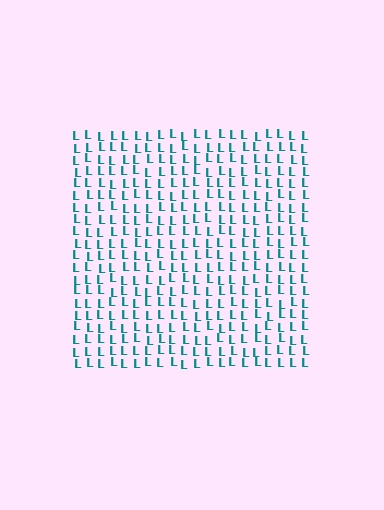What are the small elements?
The small elements are letter L's.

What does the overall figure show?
The overall figure shows a square.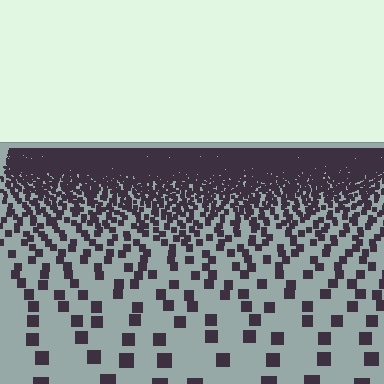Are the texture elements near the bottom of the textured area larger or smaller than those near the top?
Larger. Near the bottom, elements are closer to the viewer and appear at a bigger on-screen size.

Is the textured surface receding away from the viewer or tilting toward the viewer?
The surface is receding away from the viewer. Texture elements get smaller and denser toward the top.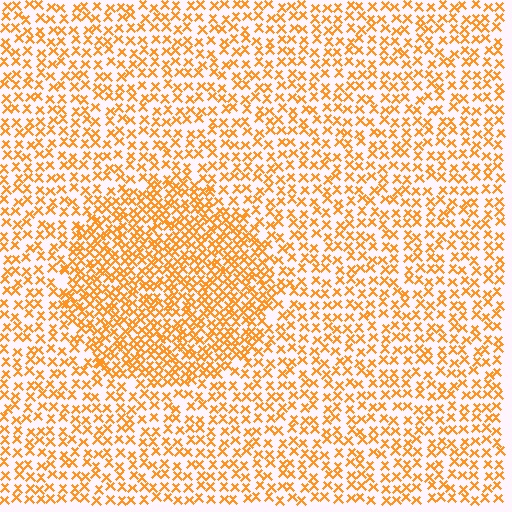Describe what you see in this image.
The image contains small orange elements arranged at two different densities. A circle-shaped region is visible where the elements are more densely packed than the surrounding area.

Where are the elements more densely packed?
The elements are more densely packed inside the circle boundary.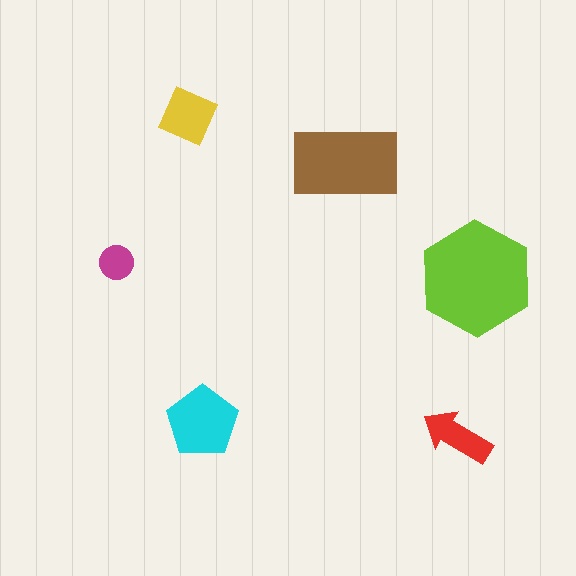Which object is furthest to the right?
The lime hexagon is rightmost.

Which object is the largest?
The lime hexagon.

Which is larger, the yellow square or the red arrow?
The yellow square.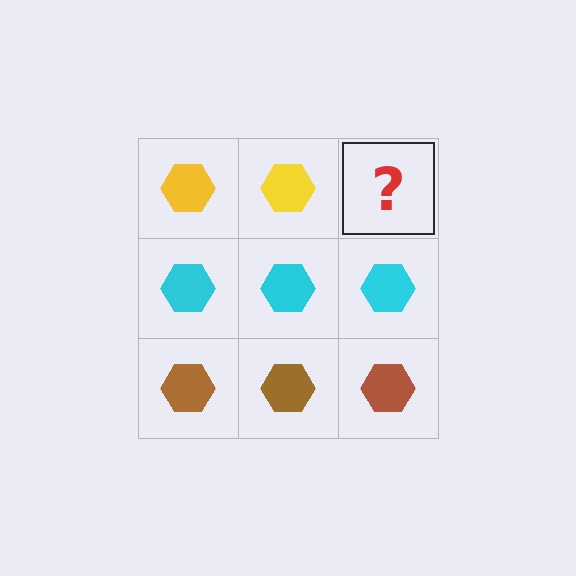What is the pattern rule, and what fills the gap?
The rule is that each row has a consistent color. The gap should be filled with a yellow hexagon.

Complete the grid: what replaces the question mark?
The question mark should be replaced with a yellow hexagon.